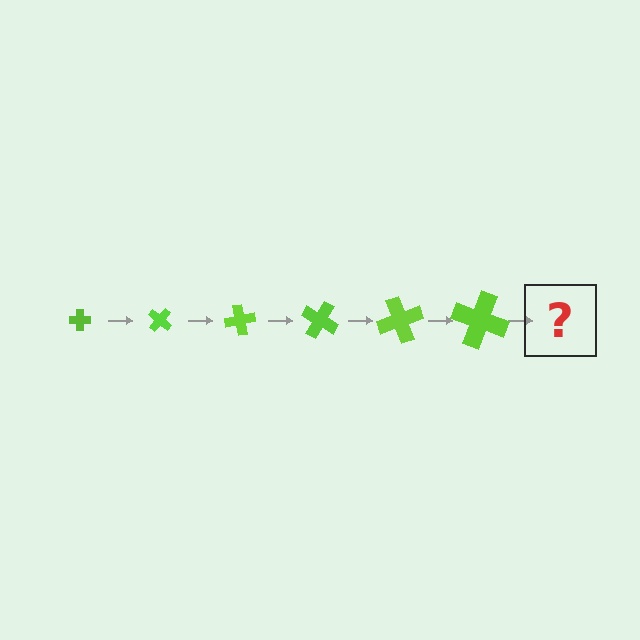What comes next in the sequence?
The next element should be a cross, larger than the previous one and rotated 240 degrees from the start.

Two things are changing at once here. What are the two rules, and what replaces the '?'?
The two rules are that the cross grows larger each step and it rotates 40 degrees each step. The '?' should be a cross, larger than the previous one and rotated 240 degrees from the start.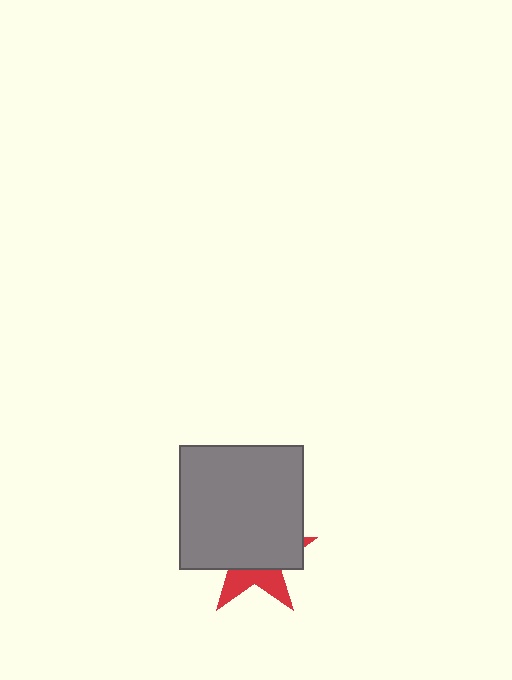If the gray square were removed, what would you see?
You would see the complete red star.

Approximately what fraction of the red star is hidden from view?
Roughly 66% of the red star is hidden behind the gray square.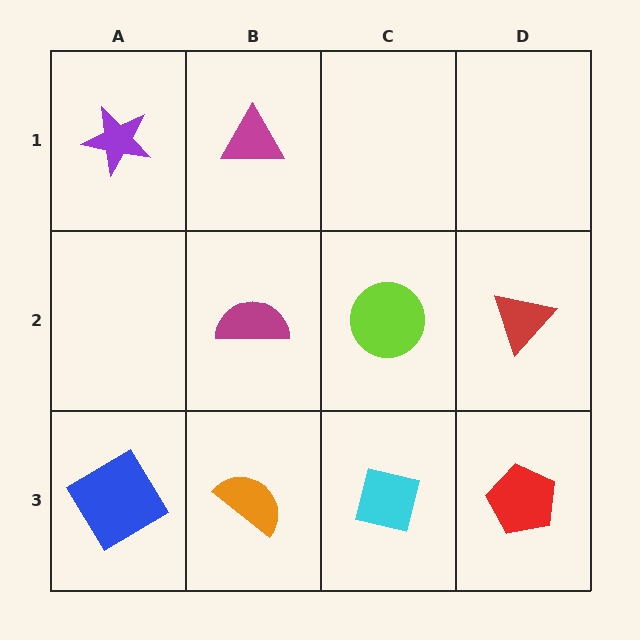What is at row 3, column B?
An orange semicircle.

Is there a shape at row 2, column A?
No, that cell is empty.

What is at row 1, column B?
A magenta triangle.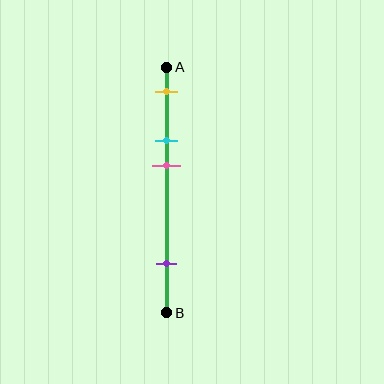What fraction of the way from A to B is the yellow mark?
The yellow mark is approximately 10% (0.1) of the way from A to B.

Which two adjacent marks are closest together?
The cyan and pink marks are the closest adjacent pair.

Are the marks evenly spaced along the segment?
No, the marks are not evenly spaced.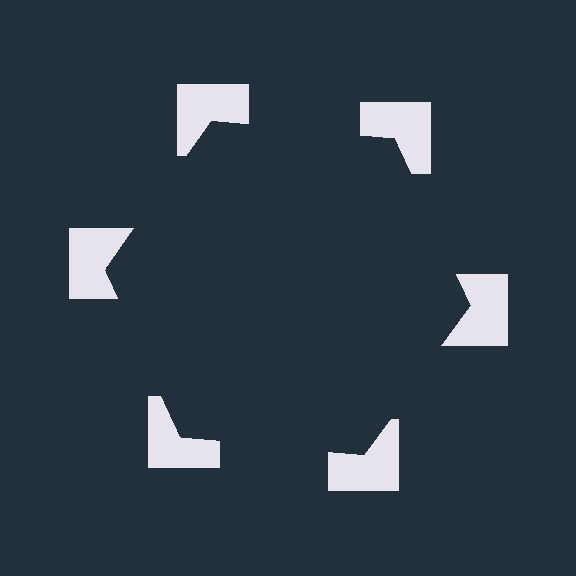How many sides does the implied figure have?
6 sides.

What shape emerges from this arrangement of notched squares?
An illusory hexagon — its edges are inferred from the aligned wedge cuts in the notched squares, not physically drawn.